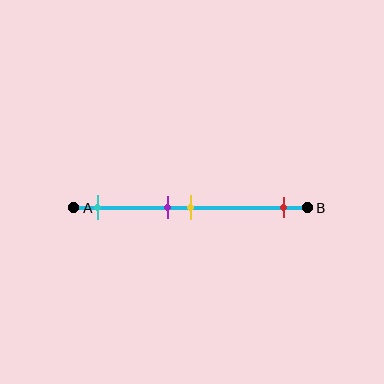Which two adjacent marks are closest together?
The purple and yellow marks are the closest adjacent pair.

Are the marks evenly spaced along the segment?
No, the marks are not evenly spaced.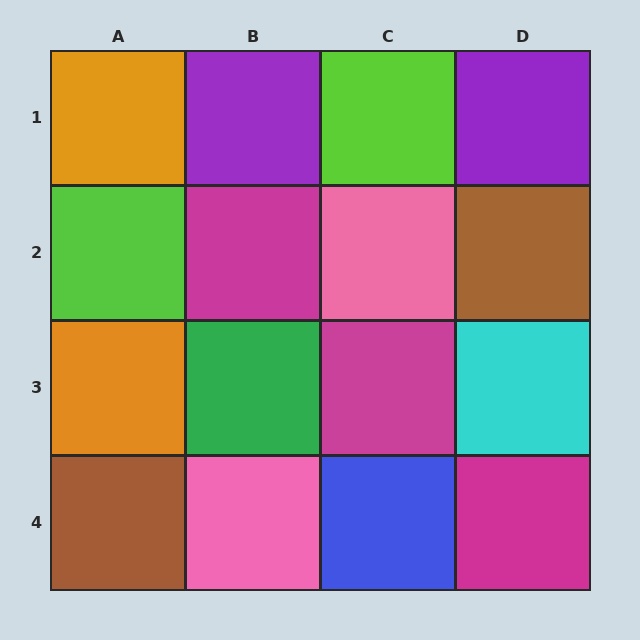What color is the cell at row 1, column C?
Lime.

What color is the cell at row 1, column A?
Orange.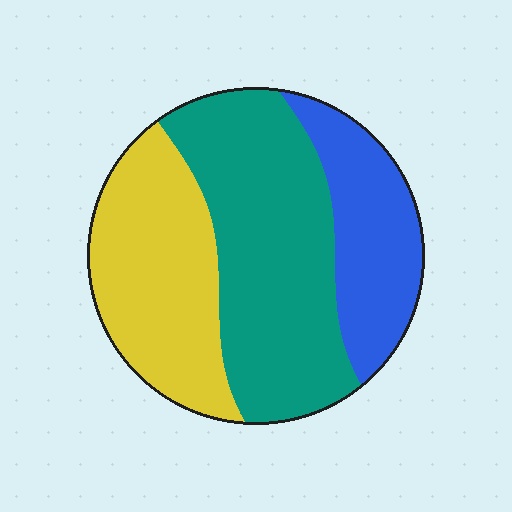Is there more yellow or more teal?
Teal.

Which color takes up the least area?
Blue, at roughly 25%.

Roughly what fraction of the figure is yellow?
Yellow covers around 30% of the figure.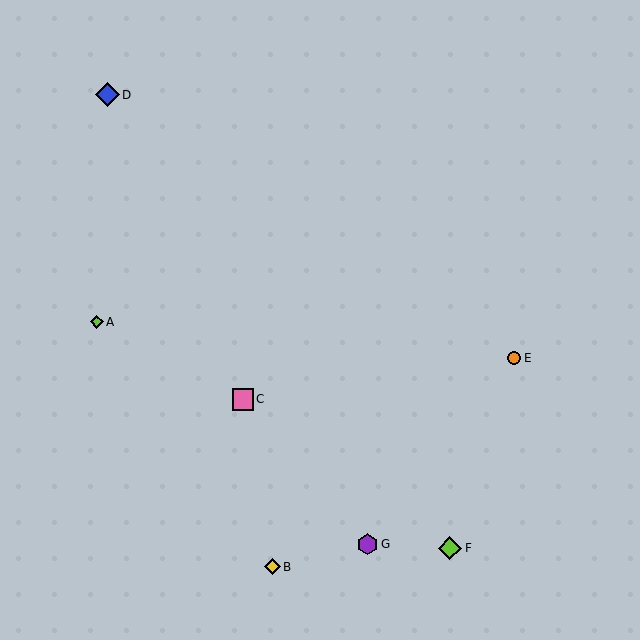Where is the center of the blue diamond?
The center of the blue diamond is at (107, 95).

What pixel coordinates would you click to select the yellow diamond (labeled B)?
Click at (272, 567) to select the yellow diamond B.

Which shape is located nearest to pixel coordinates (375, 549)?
The purple hexagon (labeled G) at (367, 544) is nearest to that location.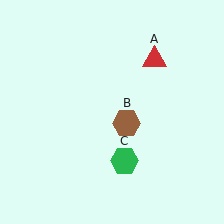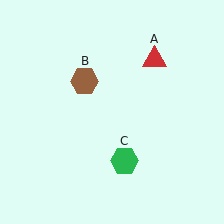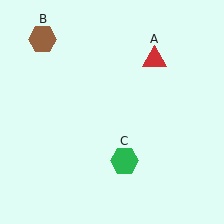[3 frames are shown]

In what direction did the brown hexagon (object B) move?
The brown hexagon (object B) moved up and to the left.